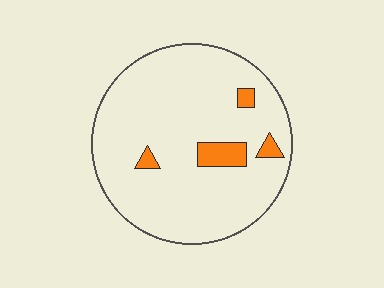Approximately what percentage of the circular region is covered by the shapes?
Approximately 5%.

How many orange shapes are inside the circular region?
4.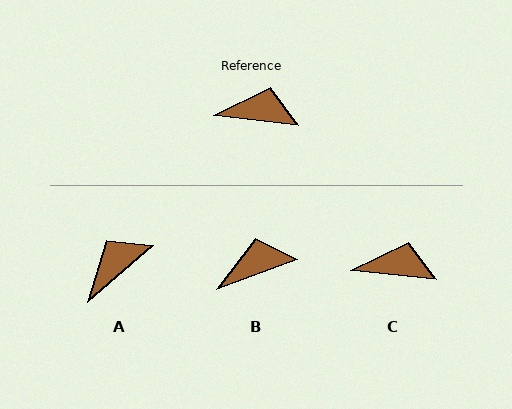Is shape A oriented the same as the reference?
No, it is off by about 47 degrees.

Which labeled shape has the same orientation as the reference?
C.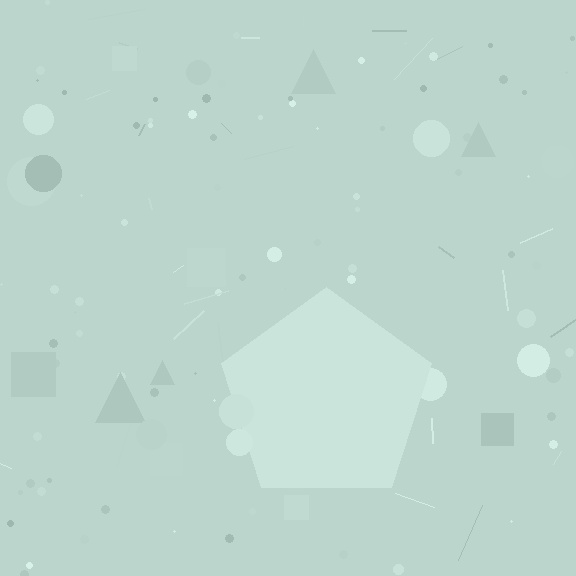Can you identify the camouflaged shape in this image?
The camouflaged shape is a pentagon.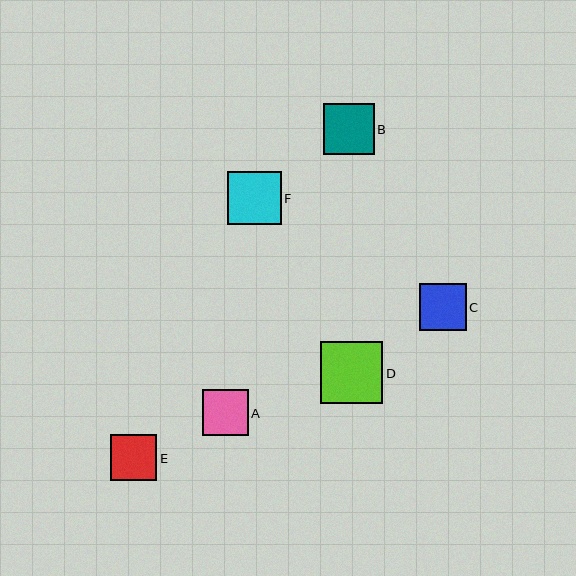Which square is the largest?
Square D is the largest with a size of approximately 63 pixels.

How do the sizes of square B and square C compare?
Square B and square C are approximately the same size.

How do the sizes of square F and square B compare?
Square F and square B are approximately the same size.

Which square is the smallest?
Square A is the smallest with a size of approximately 45 pixels.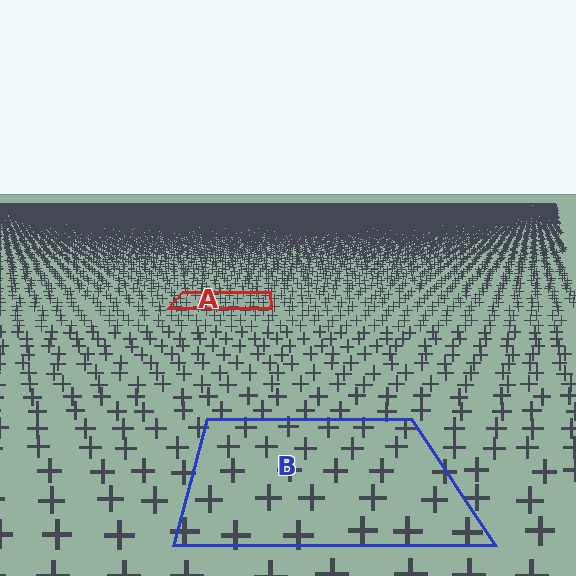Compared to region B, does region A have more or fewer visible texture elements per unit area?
Region A has more texture elements per unit area — they are packed more densely because it is farther away.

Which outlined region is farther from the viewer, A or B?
Region A is farther from the viewer — the texture elements inside it appear smaller and more densely packed.